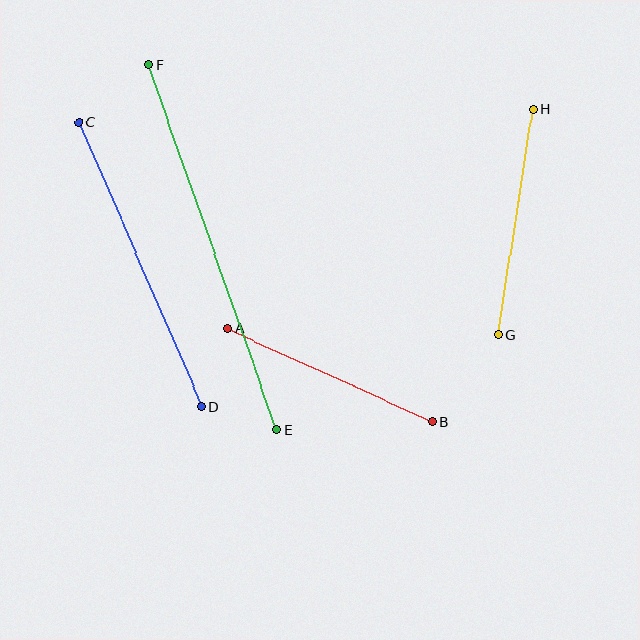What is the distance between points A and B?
The distance is approximately 225 pixels.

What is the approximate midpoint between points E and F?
The midpoint is at approximately (213, 247) pixels.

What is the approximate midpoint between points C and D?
The midpoint is at approximately (140, 265) pixels.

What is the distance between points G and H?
The distance is approximately 229 pixels.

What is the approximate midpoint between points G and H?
The midpoint is at approximately (516, 222) pixels.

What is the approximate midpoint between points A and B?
The midpoint is at approximately (330, 375) pixels.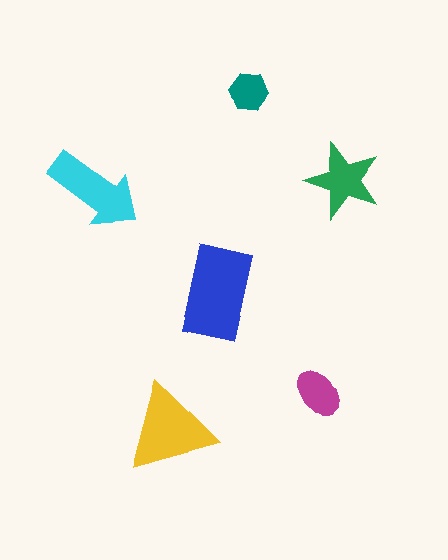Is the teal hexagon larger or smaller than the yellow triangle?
Smaller.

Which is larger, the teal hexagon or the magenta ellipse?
The magenta ellipse.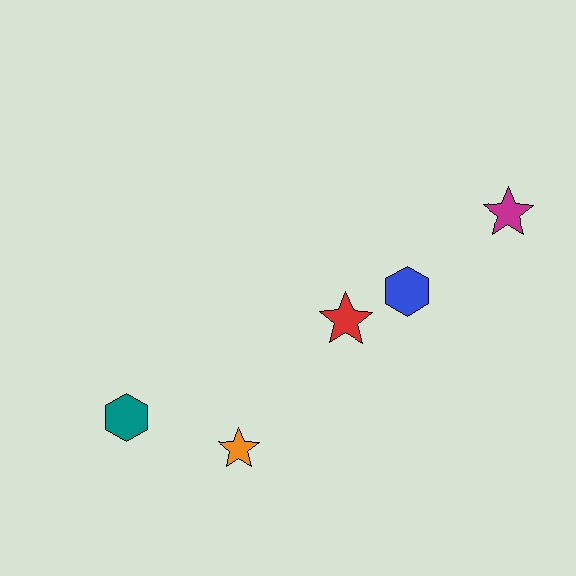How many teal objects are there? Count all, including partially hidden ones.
There is 1 teal object.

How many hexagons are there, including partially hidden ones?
There are 2 hexagons.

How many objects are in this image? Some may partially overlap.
There are 5 objects.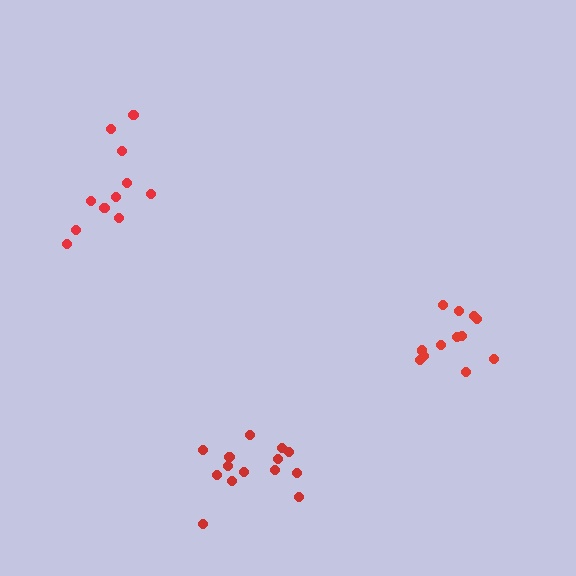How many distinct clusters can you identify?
There are 3 distinct clusters.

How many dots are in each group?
Group 1: 12 dots, Group 2: 11 dots, Group 3: 14 dots (37 total).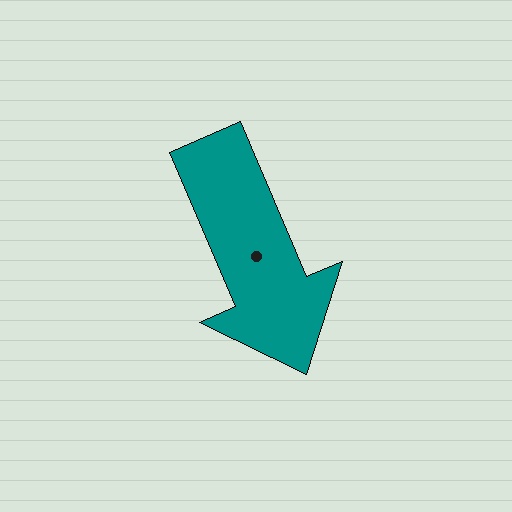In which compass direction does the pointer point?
Southeast.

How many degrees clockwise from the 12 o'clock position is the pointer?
Approximately 157 degrees.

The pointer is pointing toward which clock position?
Roughly 5 o'clock.